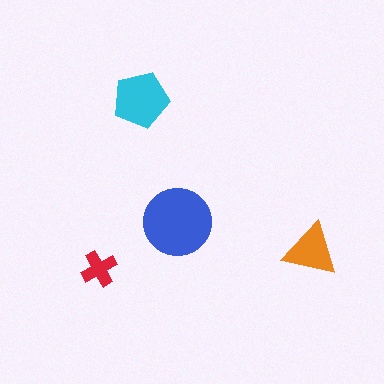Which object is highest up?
The cyan pentagon is topmost.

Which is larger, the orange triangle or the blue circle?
The blue circle.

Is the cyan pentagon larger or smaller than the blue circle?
Smaller.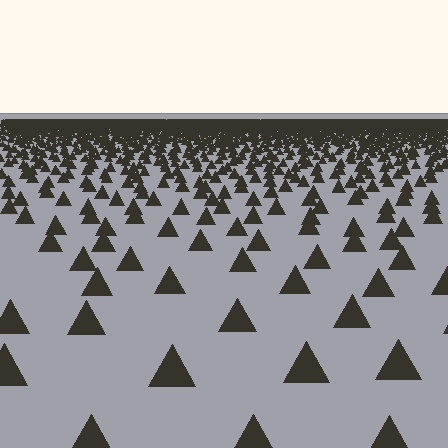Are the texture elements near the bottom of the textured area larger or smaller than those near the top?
Larger. Near the bottom, elements are closer to the viewer and appear at a bigger on-screen size.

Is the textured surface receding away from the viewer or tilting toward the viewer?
The surface is receding away from the viewer. Texture elements get smaller and denser toward the top.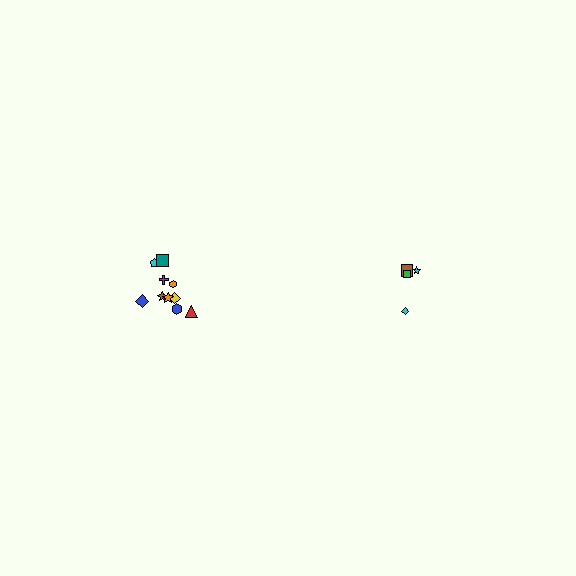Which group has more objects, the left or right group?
The left group.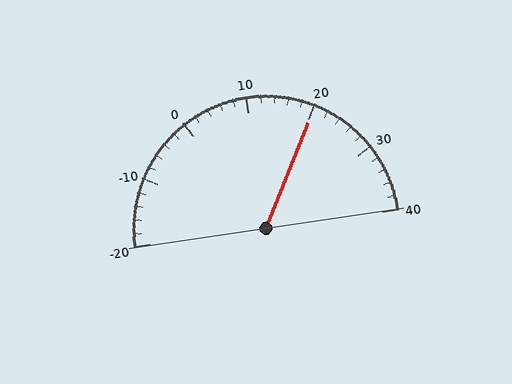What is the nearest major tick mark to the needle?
The nearest major tick mark is 20.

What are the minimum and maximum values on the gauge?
The gauge ranges from -20 to 40.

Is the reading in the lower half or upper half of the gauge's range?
The reading is in the upper half of the range (-20 to 40).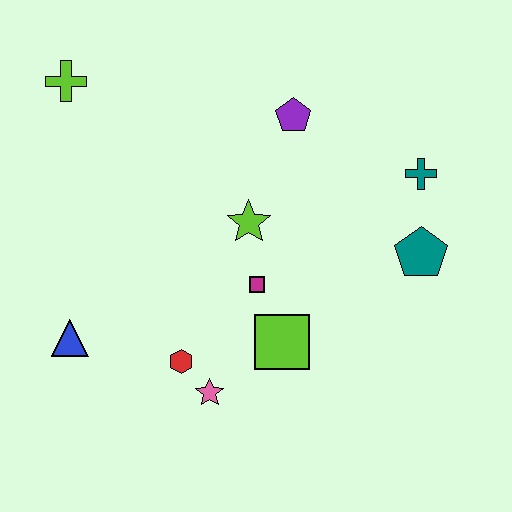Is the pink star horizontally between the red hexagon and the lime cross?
No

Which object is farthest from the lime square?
The lime cross is farthest from the lime square.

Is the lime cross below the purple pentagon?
No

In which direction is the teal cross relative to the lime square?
The teal cross is above the lime square.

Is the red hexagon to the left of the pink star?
Yes